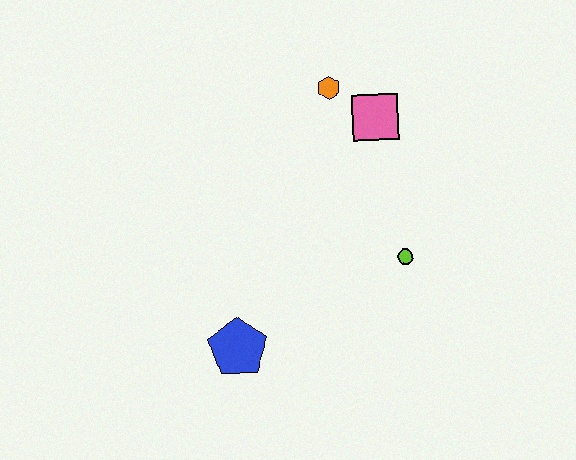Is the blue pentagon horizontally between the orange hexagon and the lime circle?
No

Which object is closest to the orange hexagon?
The pink square is closest to the orange hexagon.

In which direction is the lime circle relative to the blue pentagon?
The lime circle is to the right of the blue pentagon.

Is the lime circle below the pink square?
Yes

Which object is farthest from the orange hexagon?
The blue pentagon is farthest from the orange hexagon.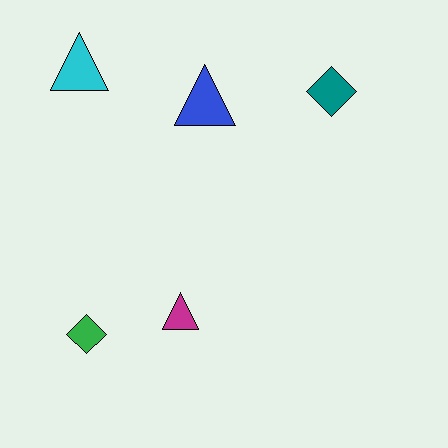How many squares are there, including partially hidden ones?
There are no squares.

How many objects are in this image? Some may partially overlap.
There are 5 objects.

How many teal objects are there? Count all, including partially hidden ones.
There is 1 teal object.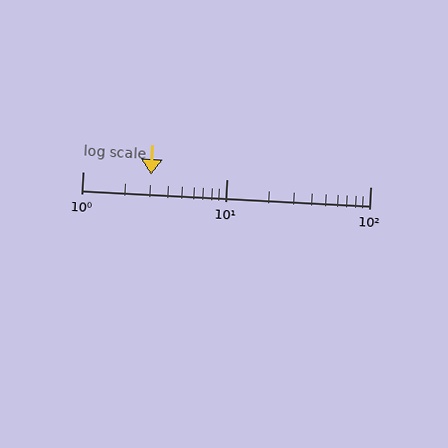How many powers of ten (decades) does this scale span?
The scale spans 2 decades, from 1 to 100.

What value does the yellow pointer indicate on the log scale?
The pointer indicates approximately 3.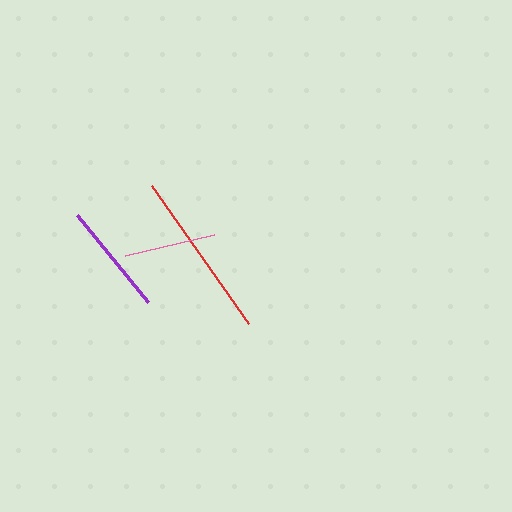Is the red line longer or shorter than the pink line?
The red line is longer than the pink line.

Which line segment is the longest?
The red line is the longest at approximately 169 pixels.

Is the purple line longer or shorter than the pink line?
The purple line is longer than the pink line.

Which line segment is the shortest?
The pink line is the shortest at approximately 92 pixels.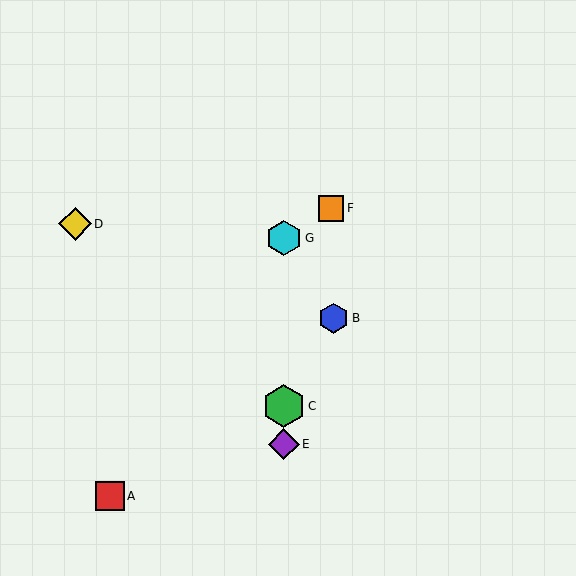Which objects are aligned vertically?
Objects C, E, G are aligned vertically.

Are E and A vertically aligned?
No, E is at x≈284 and A is at x≈110.